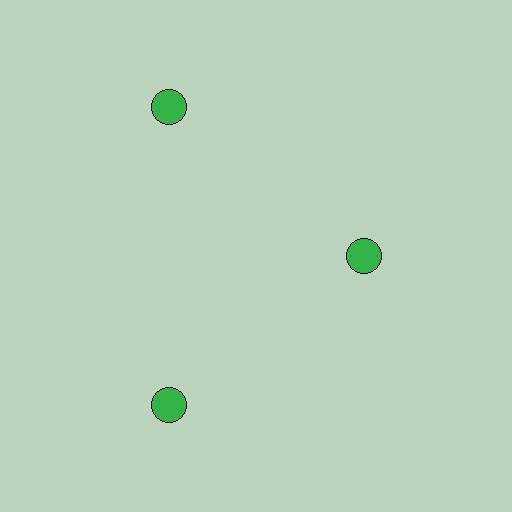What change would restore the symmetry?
The symmetry would be restored by moving it outward, back onto the ring so that all 3 circles sit at equal angles and equal distance from the center.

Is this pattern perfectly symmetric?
No. The 3 green circles are arranged in a ring, but one element near the 3 o'clock position is pulled inward toward the center, breaking the 3-fold rotational symmetry.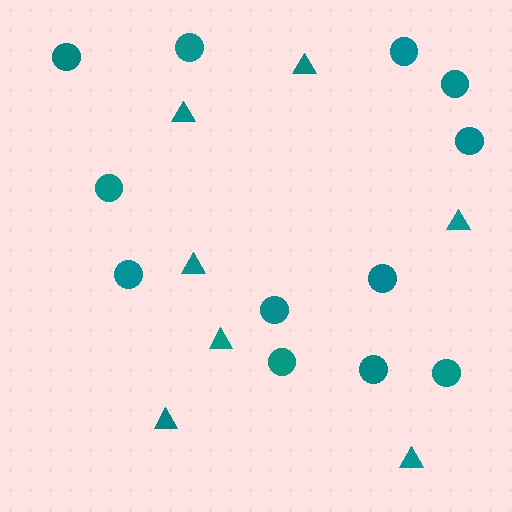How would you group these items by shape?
There are 2 groups: one group of triangles (7) and one group of circles (12).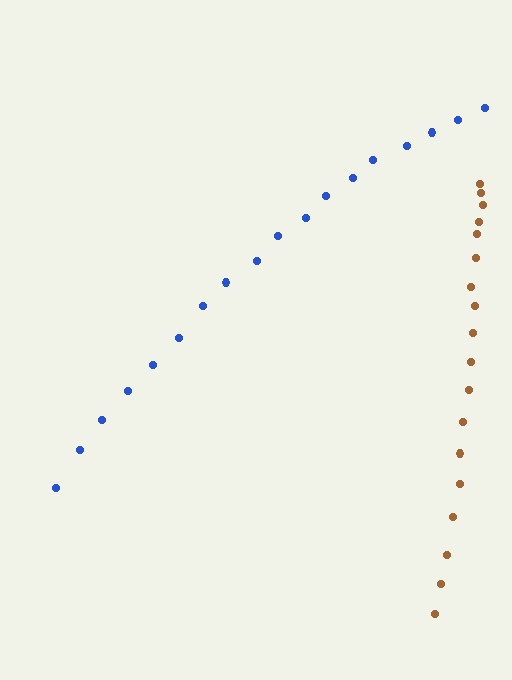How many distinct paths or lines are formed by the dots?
There are 2 distinct paths.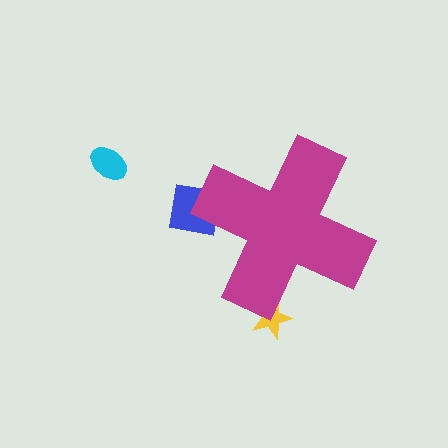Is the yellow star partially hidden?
Yes, the yellow star is partially hidden behind the magenta cross.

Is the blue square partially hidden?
Yes, the blue square is partially hidden behind the magenta cross.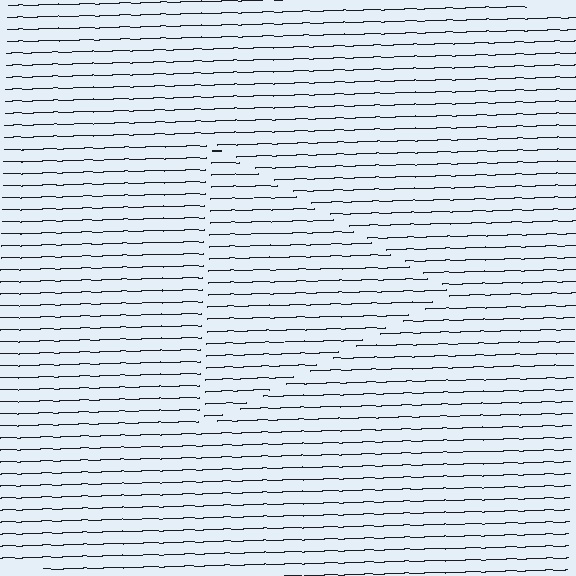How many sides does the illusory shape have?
3 sides — the line-ends trace a triangle.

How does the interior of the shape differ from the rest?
The interior of the shape contains the same grating, shifted by half a period — the contour is defined by the phase discontinuity where line-ends from the inner and outer gratings abut.